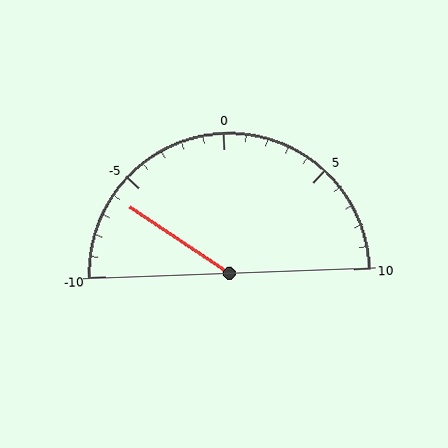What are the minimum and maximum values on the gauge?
The gauge ranges from -10 to 10.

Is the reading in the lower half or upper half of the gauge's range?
The reading is in the lower half of the range (-10 to 10).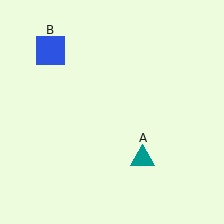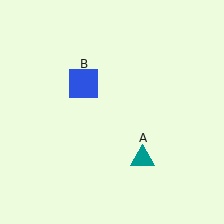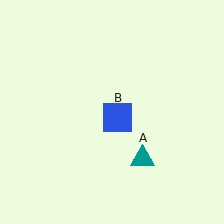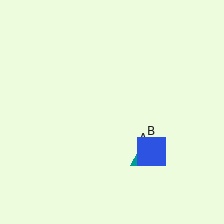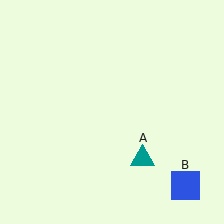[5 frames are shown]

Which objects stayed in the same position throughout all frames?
Teal triangle (object A) remained stationary.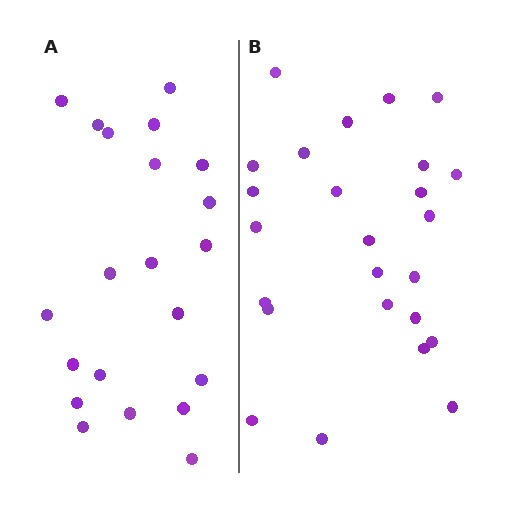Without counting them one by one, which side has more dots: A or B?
Region B (the right region) has more dots.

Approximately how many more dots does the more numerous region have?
Region B has about 4 more dots than region A.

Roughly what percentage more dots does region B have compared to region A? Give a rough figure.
About 20% more.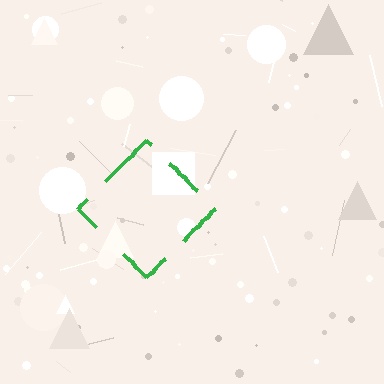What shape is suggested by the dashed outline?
The dashed outline suggests a diamond.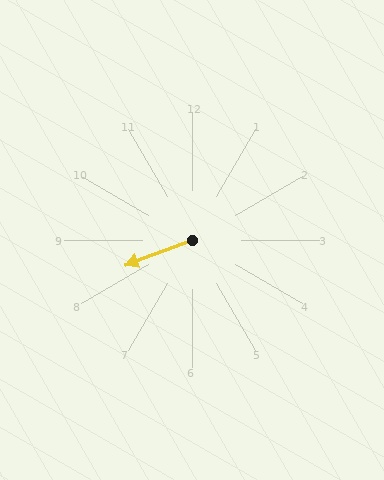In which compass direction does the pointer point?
West.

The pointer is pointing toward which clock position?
Roughly 8 o'clock.